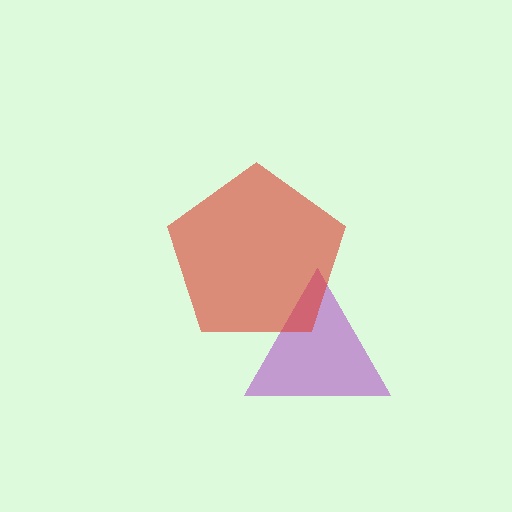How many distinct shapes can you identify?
There are 2 distinct shapes: a purple triangle, a red pentagon.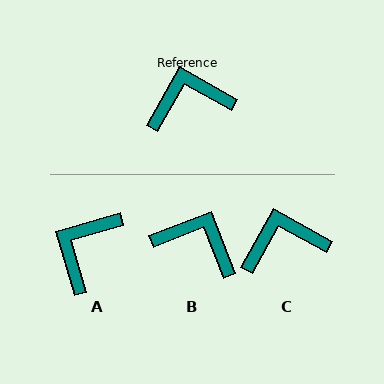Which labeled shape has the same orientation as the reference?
C.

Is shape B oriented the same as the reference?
No, it is off by about 39 degrees.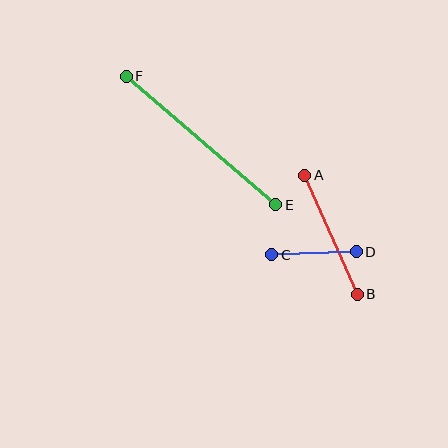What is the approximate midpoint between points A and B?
The midpoint is at approximately (331, 235) pixels.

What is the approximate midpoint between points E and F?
The midpoint is at approximately (201, 141) pixels.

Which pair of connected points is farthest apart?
Points E and F are farthest apart.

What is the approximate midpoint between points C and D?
The midpoint is at approximately (314, 253) pixels.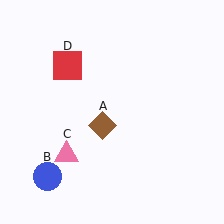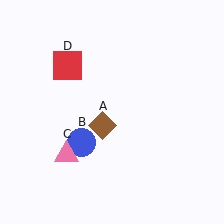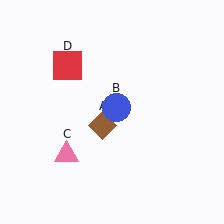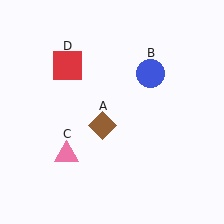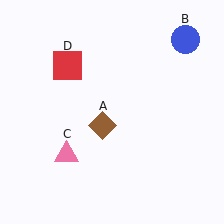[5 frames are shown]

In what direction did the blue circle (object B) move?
The blue circle (object B) moved up and to the right.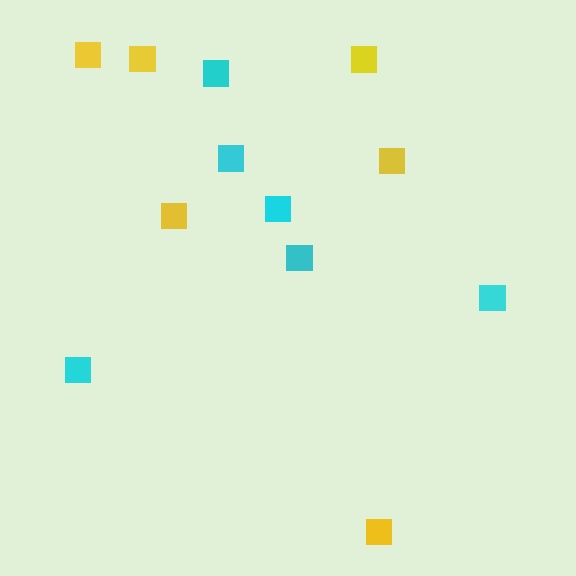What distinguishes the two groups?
There are 2 groups: one group of yellow squares (6) and one group of cyan squares (6).